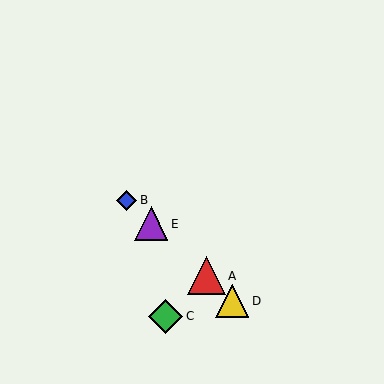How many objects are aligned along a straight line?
4 objects (A, B, D, E) are aligned along a straight line.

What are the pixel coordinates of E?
Object E is at (151, 224).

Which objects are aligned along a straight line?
Objects A, B, D, E are aligned along a straight line.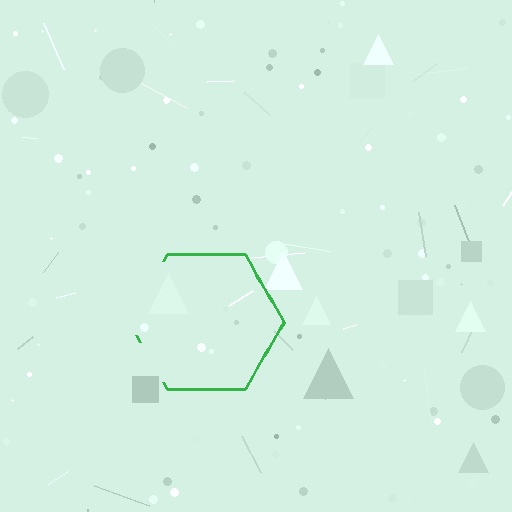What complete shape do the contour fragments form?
The contour fragments form a hexagon.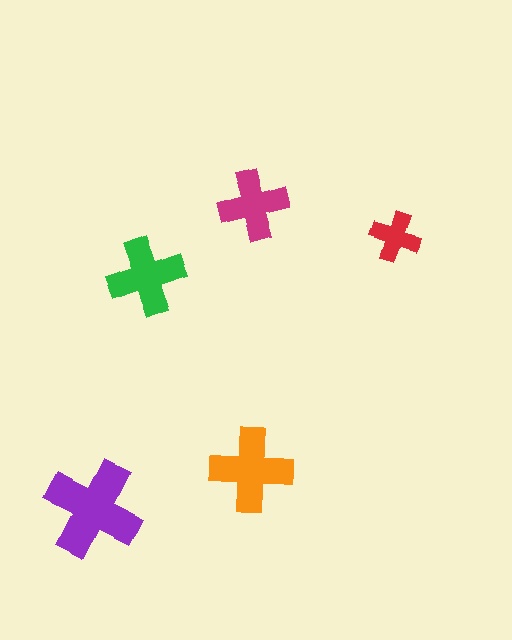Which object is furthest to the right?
The red cross is rightmost.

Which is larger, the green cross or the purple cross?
The purple one.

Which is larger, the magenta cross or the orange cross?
The orange one.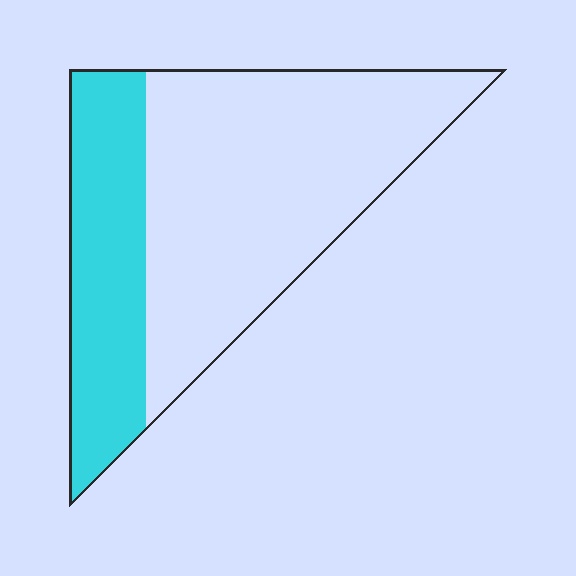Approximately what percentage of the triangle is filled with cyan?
Approximately 30%.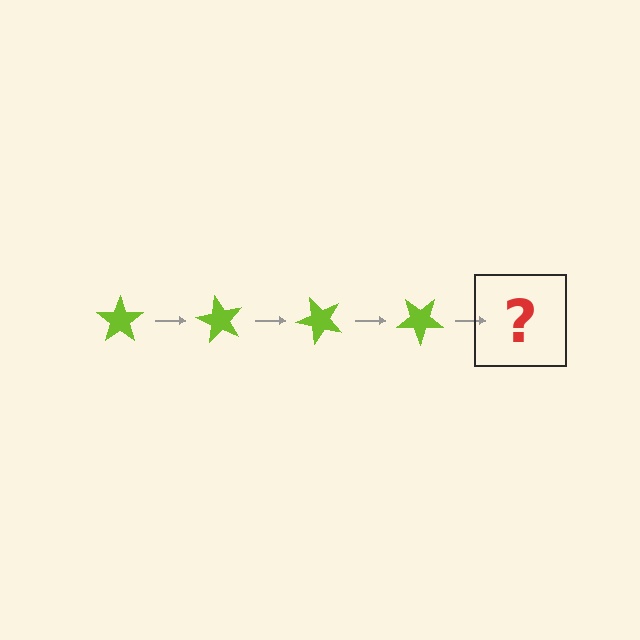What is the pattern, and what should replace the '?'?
The pattern is that the star rotates 60 degrees each step. The '?' should be a lime star rotated 240 degrees.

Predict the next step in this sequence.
The next step is a lime star rotated 240 degrees.